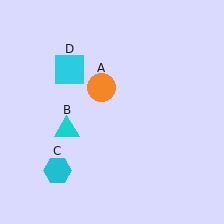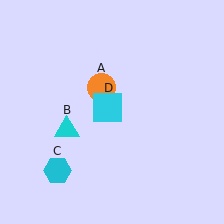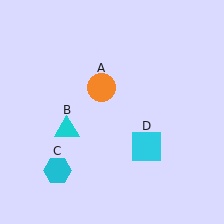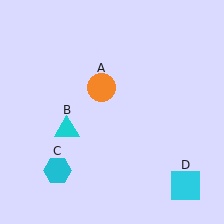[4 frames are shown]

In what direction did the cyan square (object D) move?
The cyan square (object D) moved down and to the right.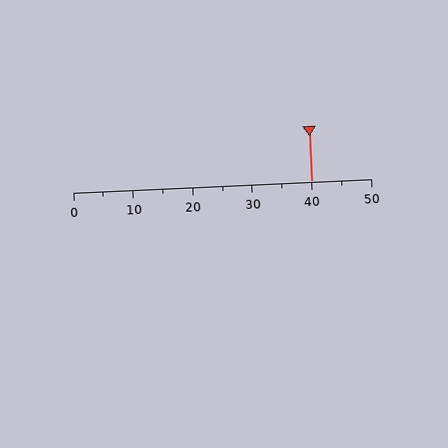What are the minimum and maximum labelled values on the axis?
The axis runs from 0 to 50.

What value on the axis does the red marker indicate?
The marker indicates approximately 40.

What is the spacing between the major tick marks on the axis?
The major ticks are spaced 10 apart.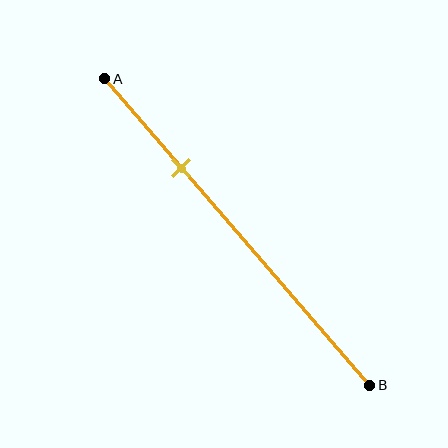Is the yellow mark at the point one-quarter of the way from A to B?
No, the mark is at about 30% from A, not at the 25% one-quarter point.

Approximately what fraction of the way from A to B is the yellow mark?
The yellow mark is approximately 30% of the way from A to B.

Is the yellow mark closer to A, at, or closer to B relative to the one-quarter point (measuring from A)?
The yellow mark is closer to point B than the one-quarter point of segment AB.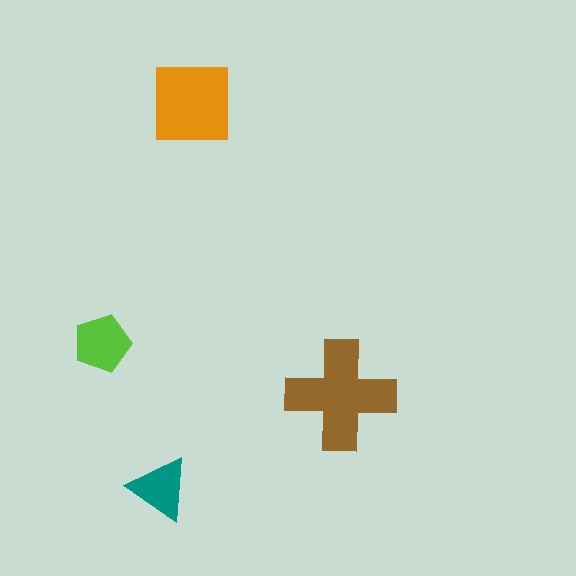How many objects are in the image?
There are 4 objects in the image.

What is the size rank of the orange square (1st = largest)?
2nd.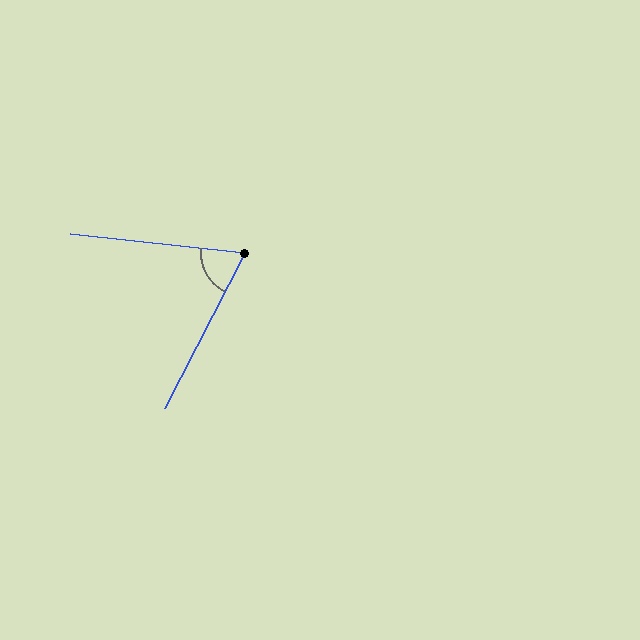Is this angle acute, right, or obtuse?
It is acute.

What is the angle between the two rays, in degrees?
Approximately 69 degrees.